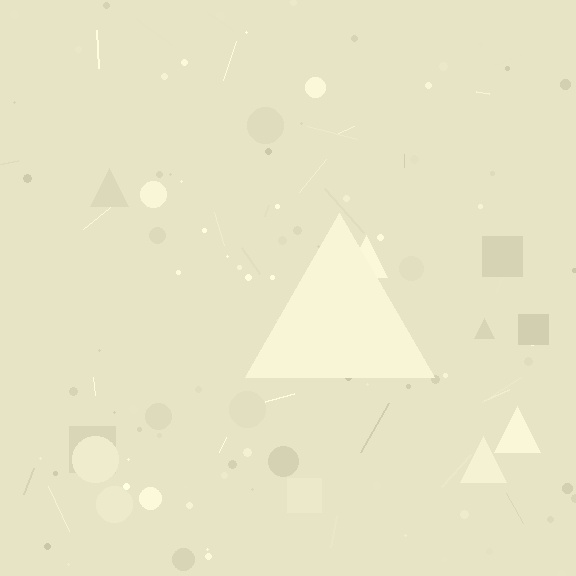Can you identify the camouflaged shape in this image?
The camouflaged shape is a triangle.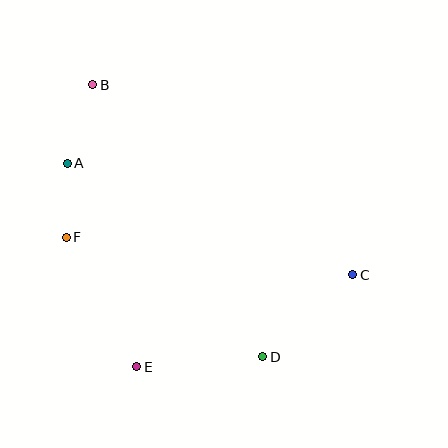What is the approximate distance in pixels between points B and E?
The distance between B and E is approximately 285 pixels.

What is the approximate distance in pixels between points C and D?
The distance between C and D is approximately 121 pixels.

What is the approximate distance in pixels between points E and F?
The distance between E and F is approximately 147 pixels.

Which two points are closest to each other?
Points A and F are closest to each other.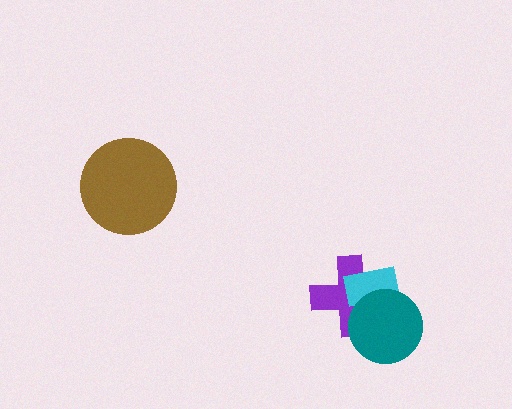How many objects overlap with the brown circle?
0 objects overlap with the brown circle.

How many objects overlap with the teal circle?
2 objects overlap with the teal circle.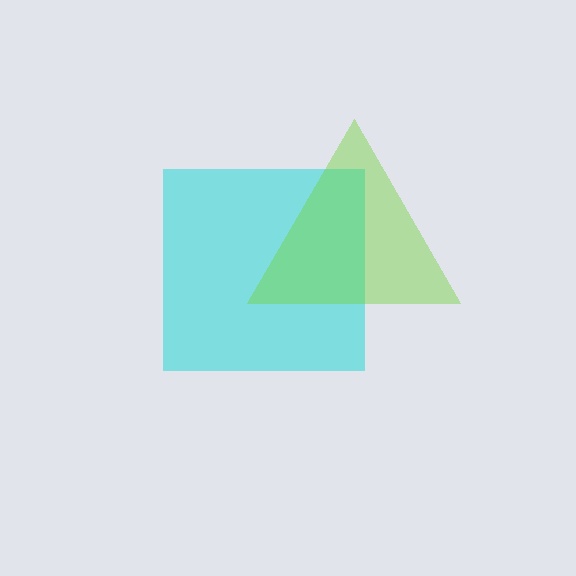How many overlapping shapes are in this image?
There are 2 overlapping shapes in the image.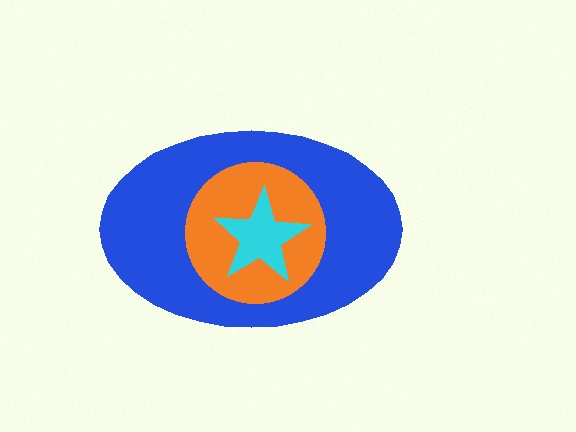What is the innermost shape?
The cyan star.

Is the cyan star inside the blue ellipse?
Yes.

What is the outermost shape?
The blue ellipse.